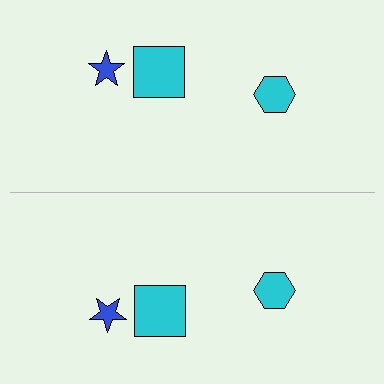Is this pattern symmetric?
Yes, this pattern has bilateral (reflection) symmetry.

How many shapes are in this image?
There are 6 shapes in this image.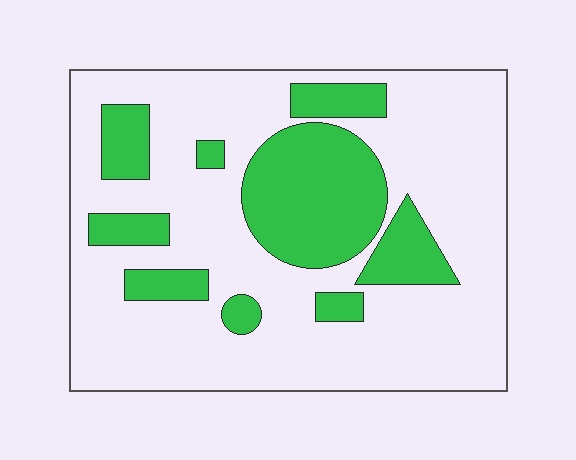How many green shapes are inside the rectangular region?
9.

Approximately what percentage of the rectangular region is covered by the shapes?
Approximately 25%.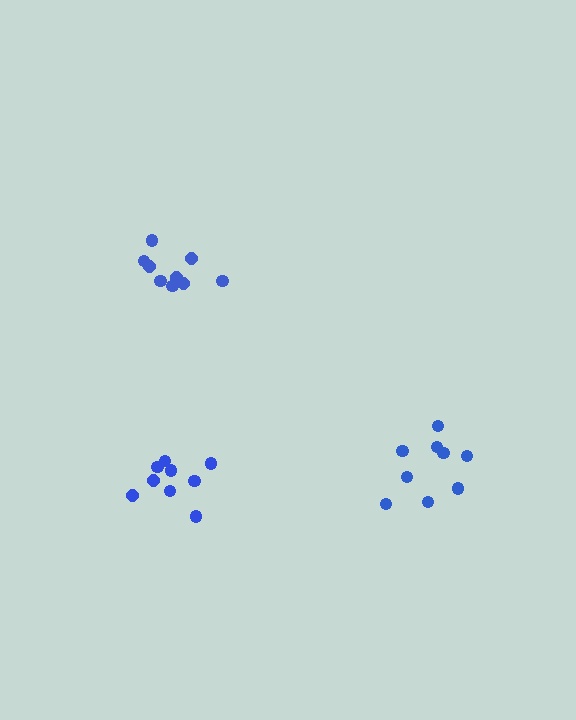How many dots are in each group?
Group 1: 9 dots, Group 2: 9 dots, Group 3: 9 dots (27 total).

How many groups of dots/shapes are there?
There are 3 groups.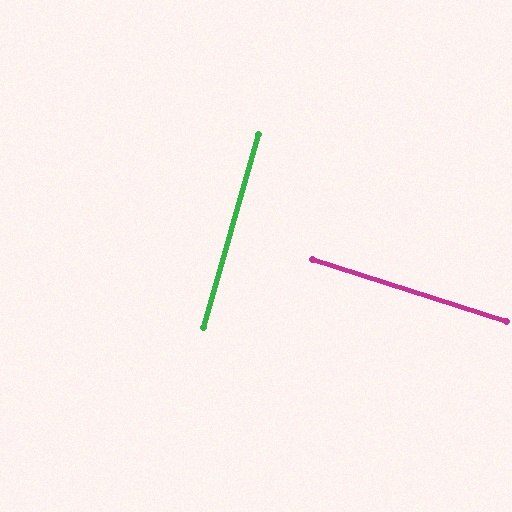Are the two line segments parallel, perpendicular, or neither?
Perpendicular — they meet at approximately 88°.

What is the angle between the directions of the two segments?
Approximately 88 degrees.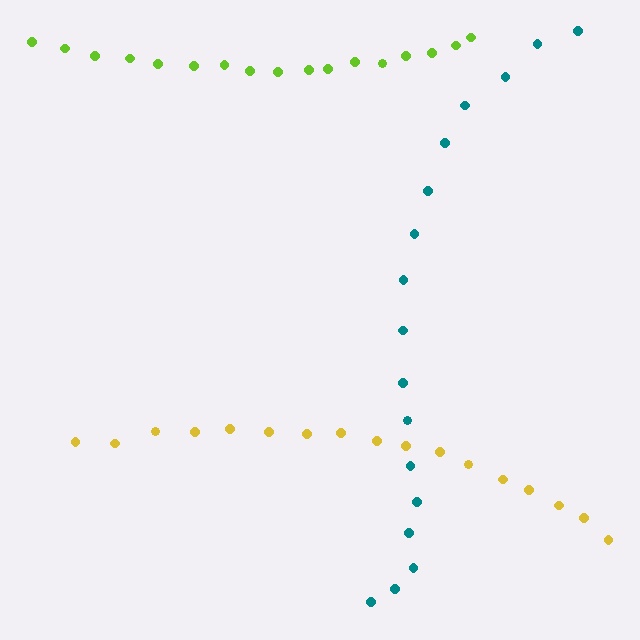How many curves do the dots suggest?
There are 3 distinct paths.